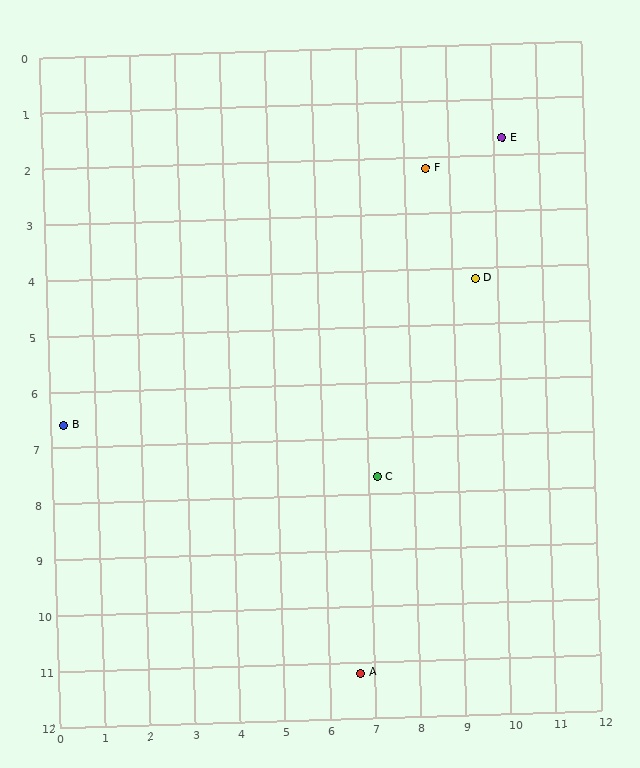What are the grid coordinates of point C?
Point C is at approximately (7.2, 7.7).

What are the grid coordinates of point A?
Point A is at approximately (6.7, 11.2).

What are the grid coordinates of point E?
Point E is at approximately (10.2, 1.7).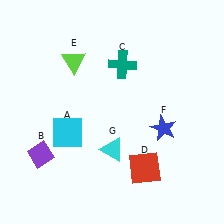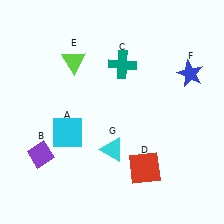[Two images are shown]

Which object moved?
The blue star (F) moved up.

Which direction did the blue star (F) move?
The blue star (F) moved up.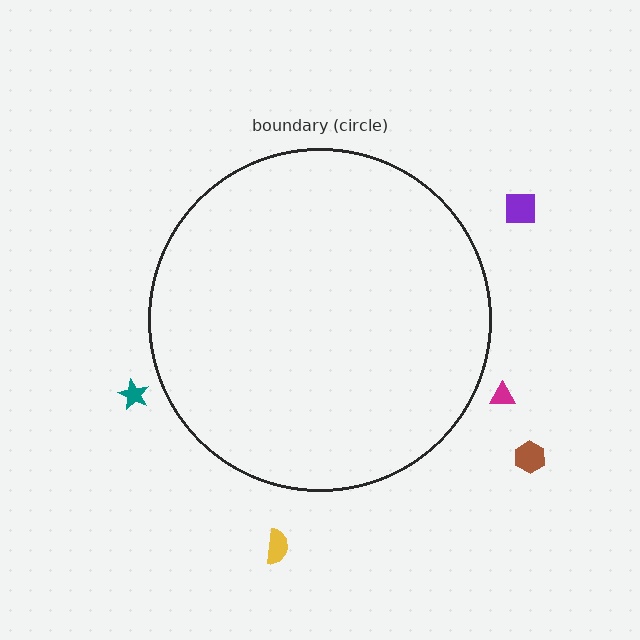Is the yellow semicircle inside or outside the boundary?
Outside.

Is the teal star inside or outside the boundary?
Outside.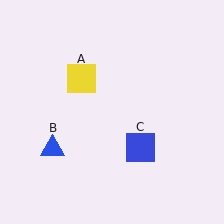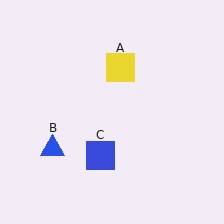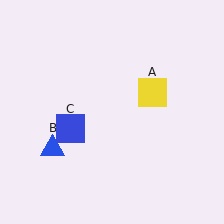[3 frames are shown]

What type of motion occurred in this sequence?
The yellow square (object A), blue square (object C) rotated clockwise around the center of the scene.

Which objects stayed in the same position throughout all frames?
Blue triangle (object B) remained stationary.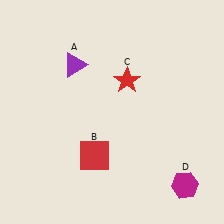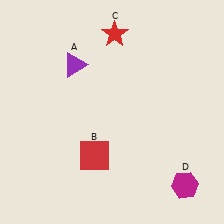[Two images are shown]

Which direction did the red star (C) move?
The red star (C) moved up.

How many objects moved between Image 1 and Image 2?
1 object moved between the two images.